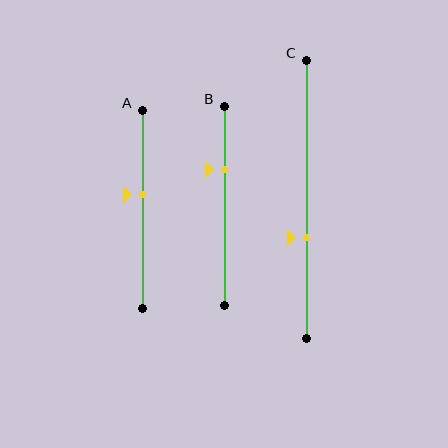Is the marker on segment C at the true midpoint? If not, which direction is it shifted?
No, the marker on segment C is shifted downward by about 14% of the segment length.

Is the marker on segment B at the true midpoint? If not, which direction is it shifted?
No, the marker on segment B is shifted upward by about 18% of the segment length.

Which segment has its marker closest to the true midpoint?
Segment A has its marker closest to the true midpoint.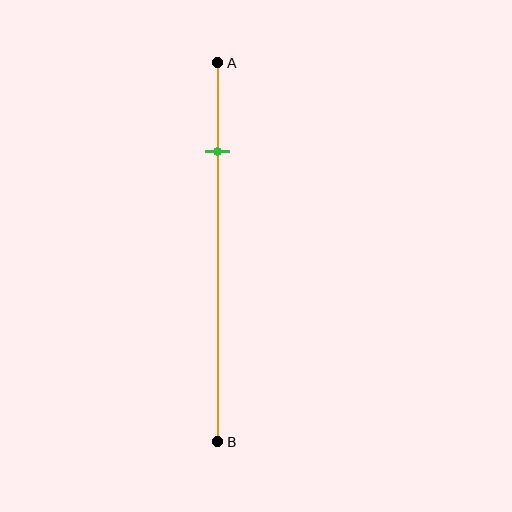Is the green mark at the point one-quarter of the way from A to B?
Yes, the mark is approximately at the one-quarter point.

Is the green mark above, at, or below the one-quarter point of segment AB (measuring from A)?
The green mark is approximately at the one-quarter point of segment AB.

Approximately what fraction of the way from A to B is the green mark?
The green mark is approximately 25% of the way from A to B.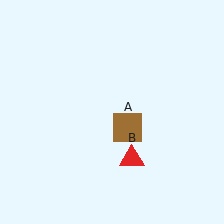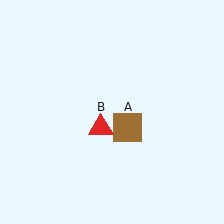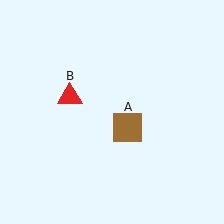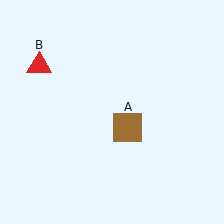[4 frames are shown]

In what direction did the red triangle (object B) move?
The red triangle (object B) moved up and to the left.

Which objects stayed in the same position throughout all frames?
Brown square (object A) remained stationary.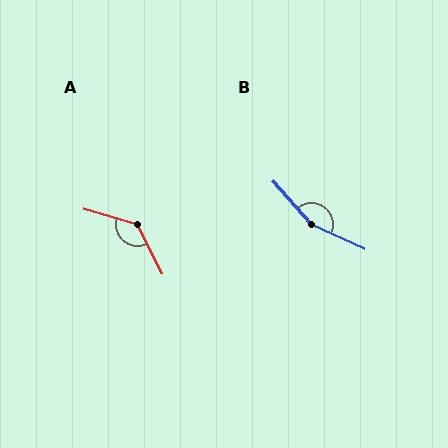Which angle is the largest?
B, at approximately 156 degrees.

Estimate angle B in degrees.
Approximately 156 degrees.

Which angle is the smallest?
A, at approximately 132 degrees.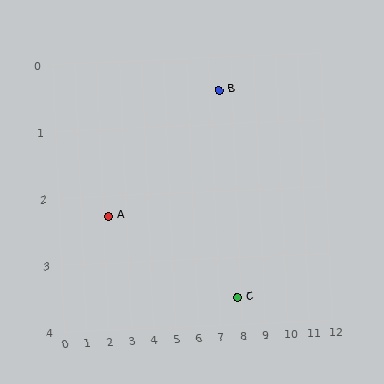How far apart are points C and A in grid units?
Points C and A are about 5.7 grid units apart.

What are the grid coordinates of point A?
Point A is at approximately (2.2, 2.3).